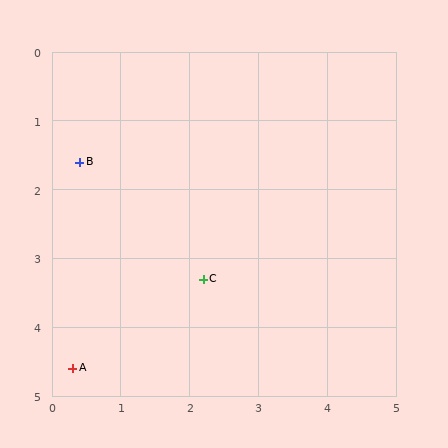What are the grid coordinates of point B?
Point B is at approximately (0.4, 1.6).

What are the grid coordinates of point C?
Point C is at approximately (2.2, 3.3).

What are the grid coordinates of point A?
Point A is at approximately (0.3, 4.6).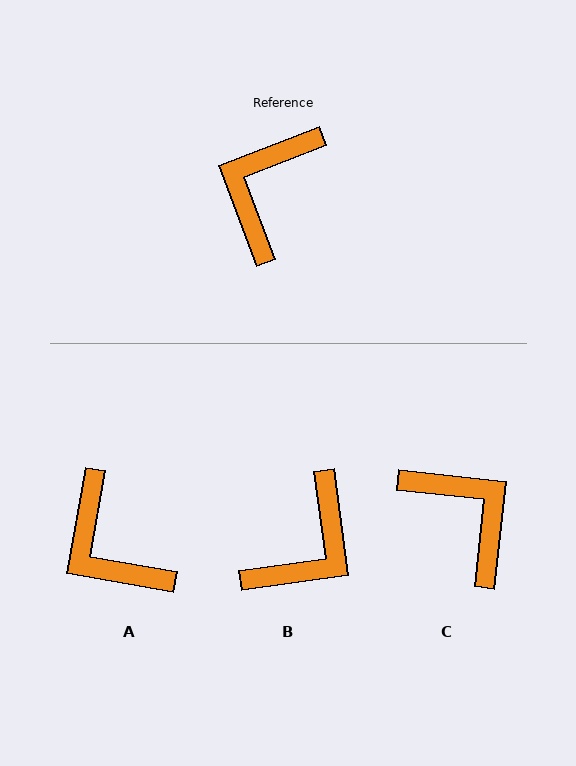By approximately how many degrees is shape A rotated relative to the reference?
Approximately 60 degrees counter-clockwise.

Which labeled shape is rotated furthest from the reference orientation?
B, about 167 degrees away.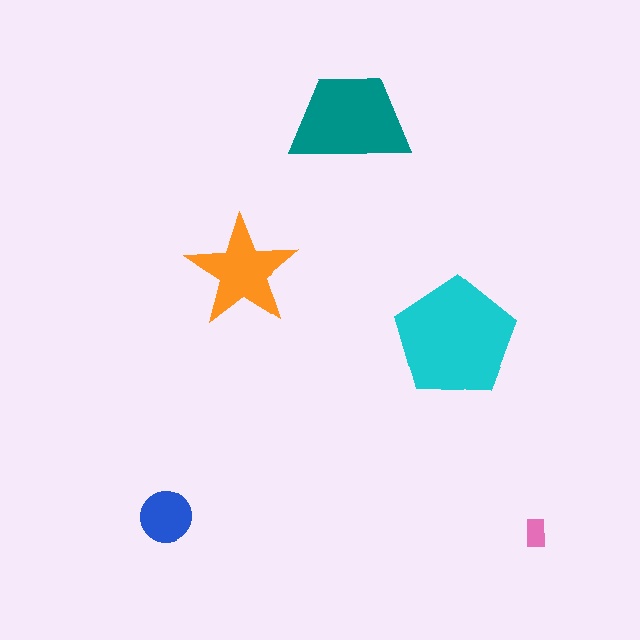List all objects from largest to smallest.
The cyan pentagon, the teal trapezoid, the orange star, the blue circle, the pink rectangle.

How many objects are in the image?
There are 5 objects in the image.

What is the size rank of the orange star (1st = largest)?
3rd.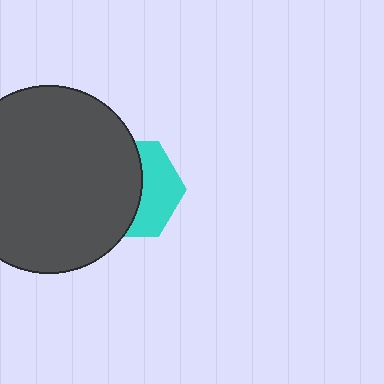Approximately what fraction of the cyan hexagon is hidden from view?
Roughly 58% of the cyan hexagon is hidden behind the dark gray circle.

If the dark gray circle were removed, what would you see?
You would see the complete cyan hexagon.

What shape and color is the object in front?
The object in front is a dark gray circle.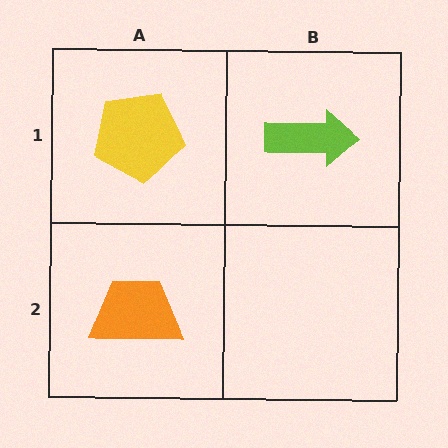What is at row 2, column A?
An orange trapezoid.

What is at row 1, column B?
A lime arrow.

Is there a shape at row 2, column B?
No, that cell is empty.